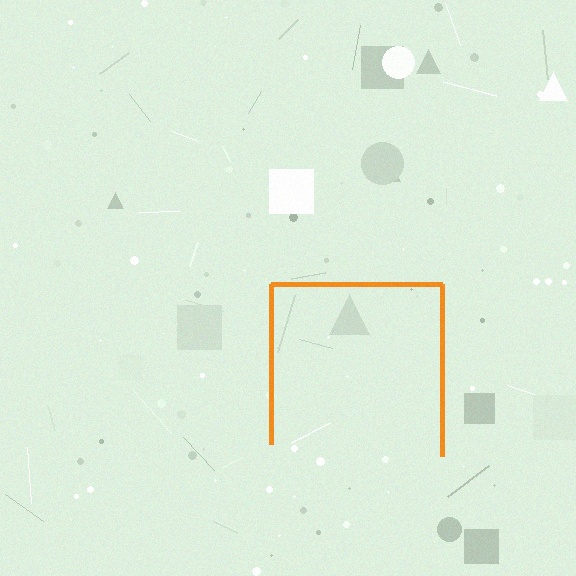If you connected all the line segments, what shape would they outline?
They would outline a square.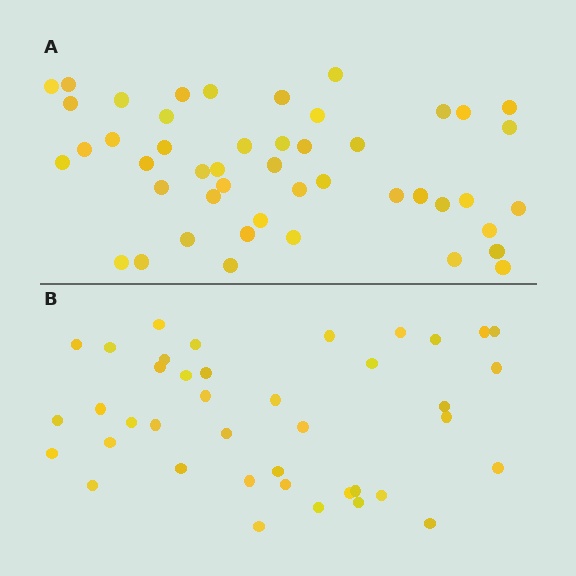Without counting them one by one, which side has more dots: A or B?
Region A (the top region) has more dots.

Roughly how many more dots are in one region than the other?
Region A has roughly 8 or so more dots than region B.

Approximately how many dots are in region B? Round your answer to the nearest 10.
About 40 dots.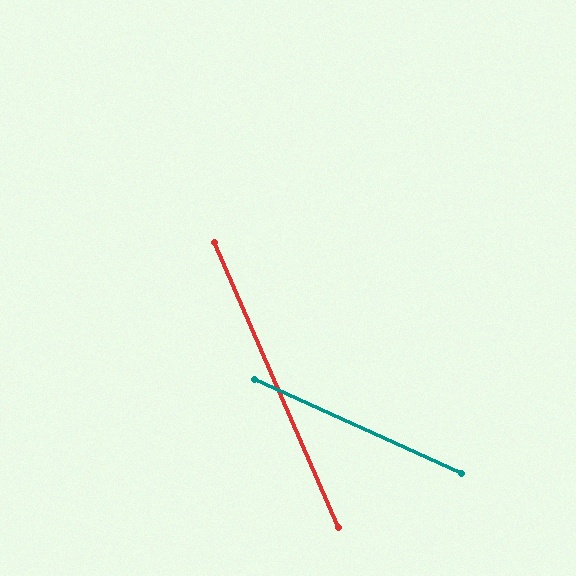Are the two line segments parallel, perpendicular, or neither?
Neither parallel nor perpendicular — they differ by about 42°.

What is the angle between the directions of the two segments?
Approximately 42 degrees.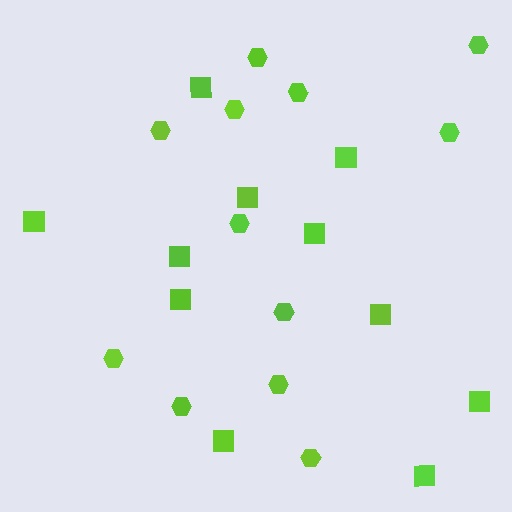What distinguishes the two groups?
There are 2 groups: one group of squares (11) and one group of hexagons (12).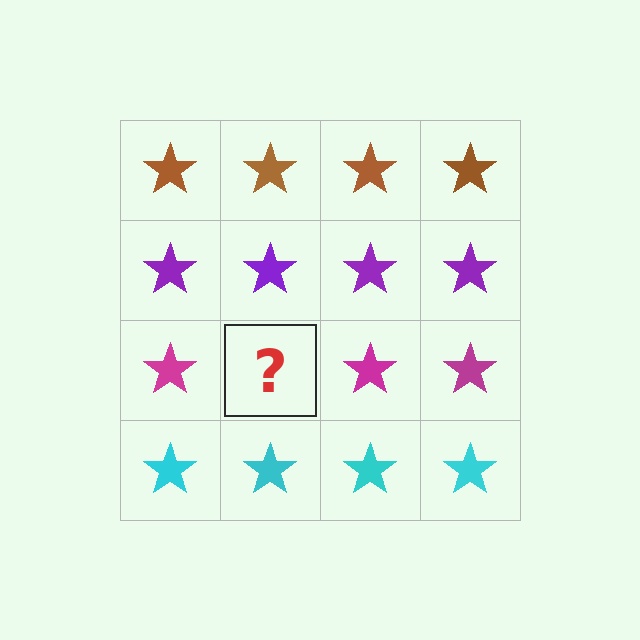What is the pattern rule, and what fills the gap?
The rule is that each row has a consistent color. The gap should be filled with a magenta star.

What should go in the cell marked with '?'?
The missing cell should contain a magenta star.